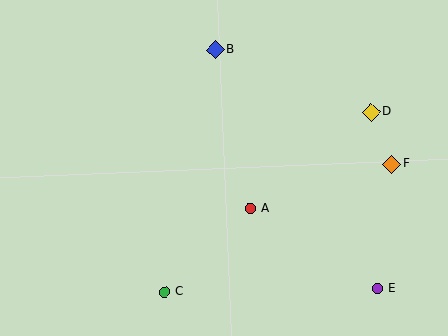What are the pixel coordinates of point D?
Point D is at (371, 112).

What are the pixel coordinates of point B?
Point B is at (215, 50).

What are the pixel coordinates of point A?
Point A is at (250, 209).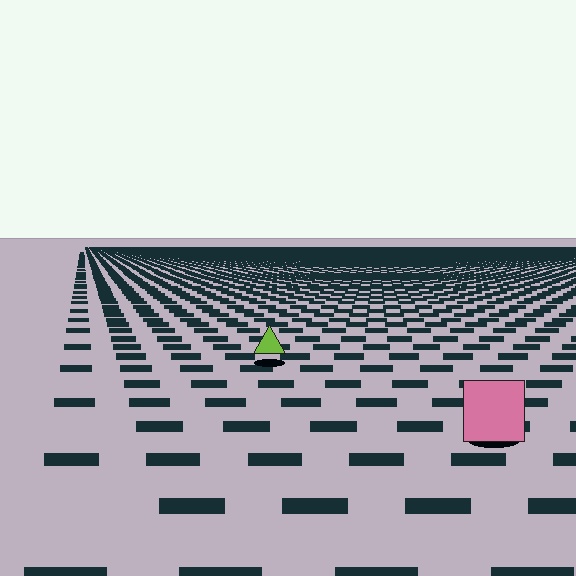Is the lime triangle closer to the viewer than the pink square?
No. The pink square is closer — you can tell from the texture gradient: the ground texture is coarser near it.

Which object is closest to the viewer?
The pink square is closest. The texture marks near it are larger and more spread out.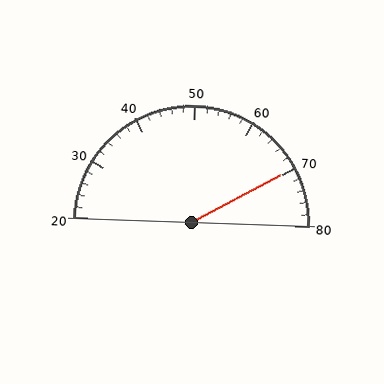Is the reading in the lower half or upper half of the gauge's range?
The reading is in the upper half of the range (20 to 80).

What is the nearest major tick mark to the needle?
The nearest major tick mark is 70.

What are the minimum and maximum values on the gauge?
The gauge ranges from 20 to 80.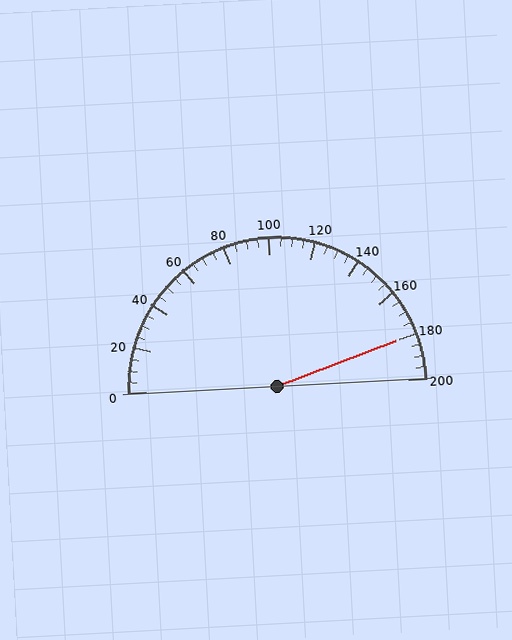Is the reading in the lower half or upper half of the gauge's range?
The reading is in the upper half of the range (0 to 200).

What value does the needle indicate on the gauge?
The needle indicates approximately 180.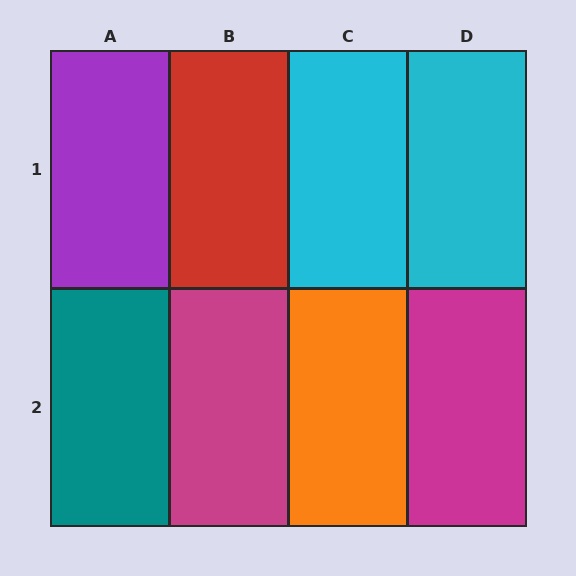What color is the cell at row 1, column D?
Cyan.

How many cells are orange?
1 cell is orange.